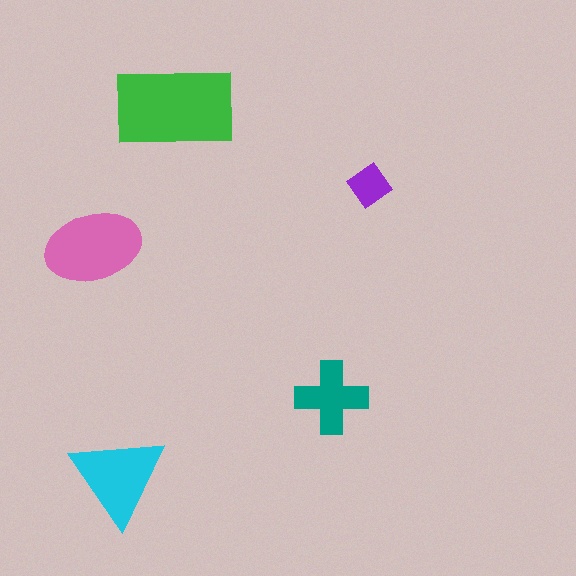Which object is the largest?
The green rectangle.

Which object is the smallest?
The purple diamond.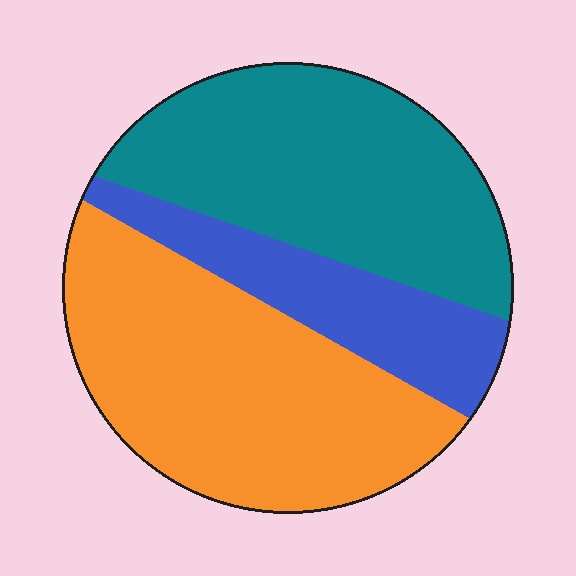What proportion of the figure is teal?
Teal covers 38% of the figure.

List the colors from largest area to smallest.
From largest to smallest: orange, teal, blue.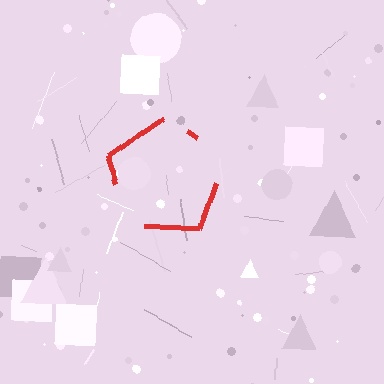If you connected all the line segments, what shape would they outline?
They would outline a pentagon.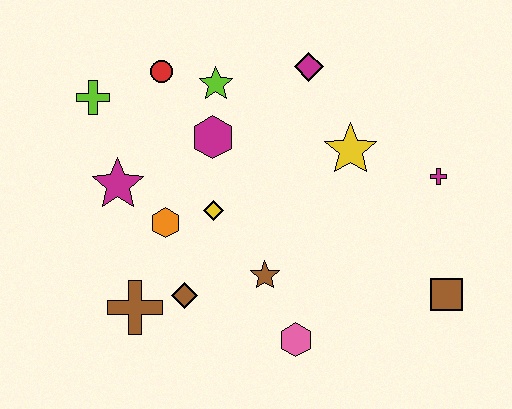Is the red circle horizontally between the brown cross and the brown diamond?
Yes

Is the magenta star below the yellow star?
Yes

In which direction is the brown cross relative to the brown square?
The brown cross is to the left of the brown square.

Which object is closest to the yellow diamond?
The orange hexagon is closest to the yellow diamond.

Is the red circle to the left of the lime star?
Yes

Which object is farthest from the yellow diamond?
The brown square is farthest from the yellow diamond.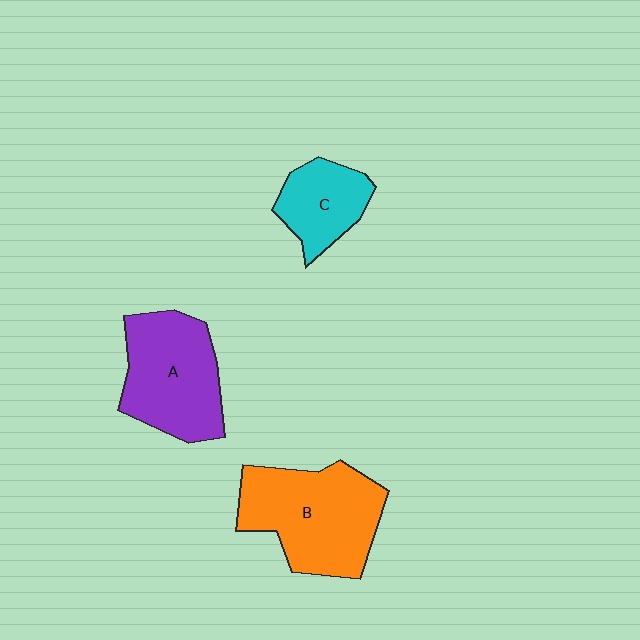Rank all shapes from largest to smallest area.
From largest to smallest: B (orange), A (purple), C (cyan).